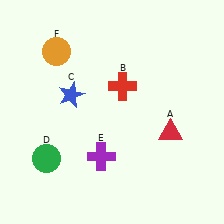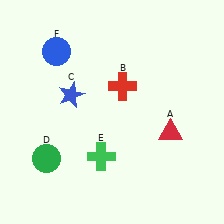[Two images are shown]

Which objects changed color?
E changed from purple to green. F changed from orange to blue.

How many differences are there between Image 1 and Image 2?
There are 2 differences between the two images.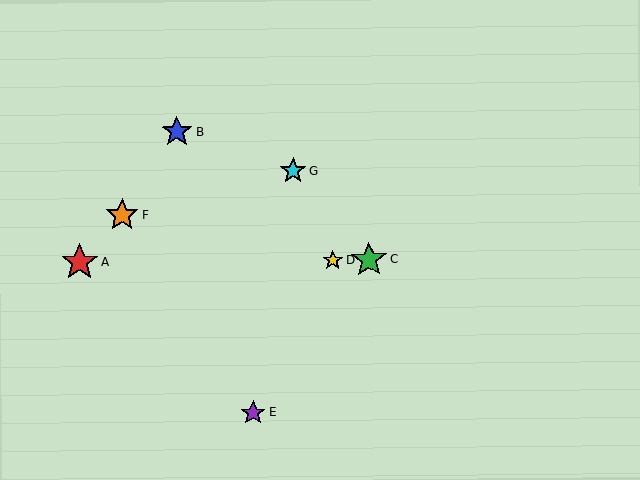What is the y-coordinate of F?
Object F is at y≈215.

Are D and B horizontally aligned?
No, D is at y≈260 and B is at y≈132.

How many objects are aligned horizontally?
3 objects (A, C, D) are aligned horizontally.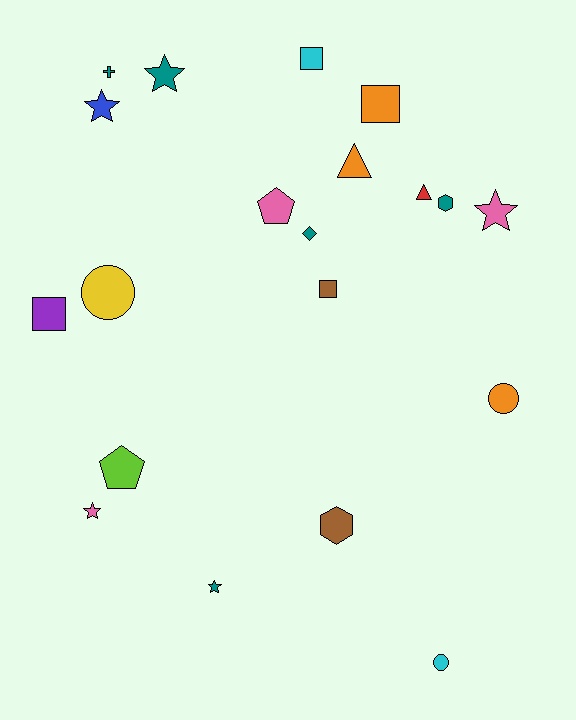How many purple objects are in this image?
There is 1 purple object.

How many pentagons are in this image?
There are 2 pentagons.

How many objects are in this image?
There are 20 objects.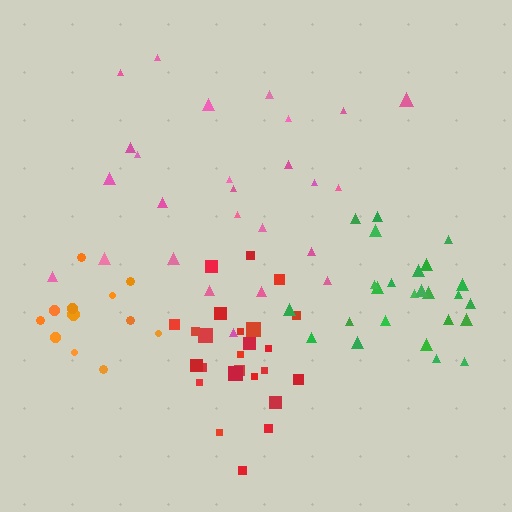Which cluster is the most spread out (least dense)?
Pink.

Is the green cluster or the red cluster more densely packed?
Red.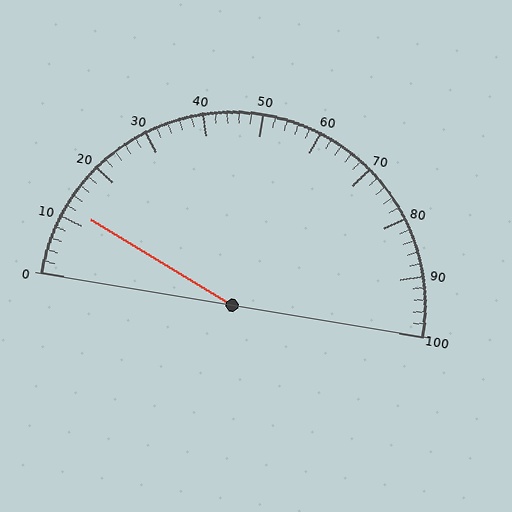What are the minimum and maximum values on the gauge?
The gauge ranges from 0 to 100.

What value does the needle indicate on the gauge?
The needle indicates approximately 12.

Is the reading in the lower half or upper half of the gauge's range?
The reading is in the lower half of the range (0 to 100).